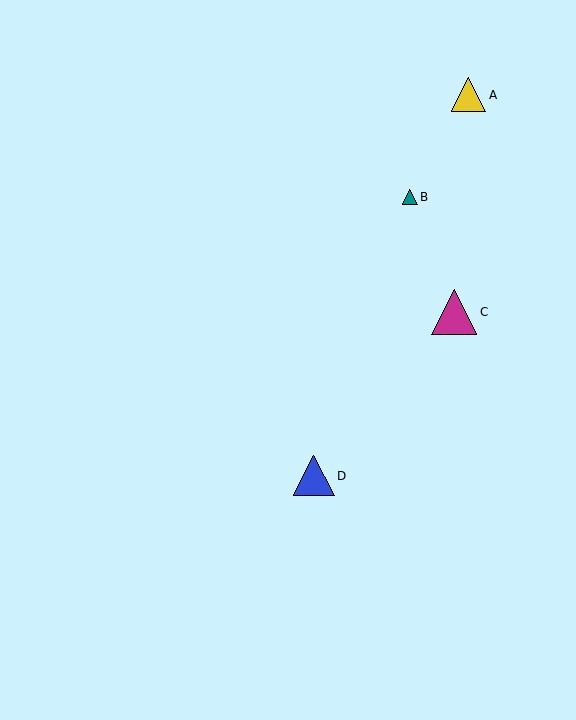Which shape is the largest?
The magenta triangle (labeled C) is the largest.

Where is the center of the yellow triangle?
The center of the yellow triangle is at (469, 95).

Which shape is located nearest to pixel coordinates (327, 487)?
The blue triangle (labeled D) at (314, 476) is nearest to that location.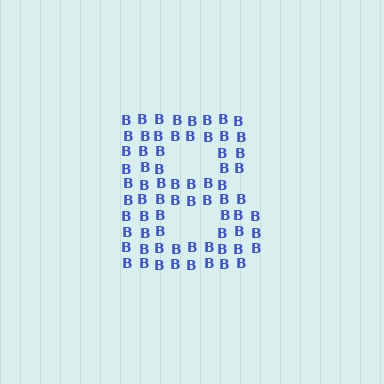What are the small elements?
The small elements are letter B's.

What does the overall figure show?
The overall figure shows the letter B.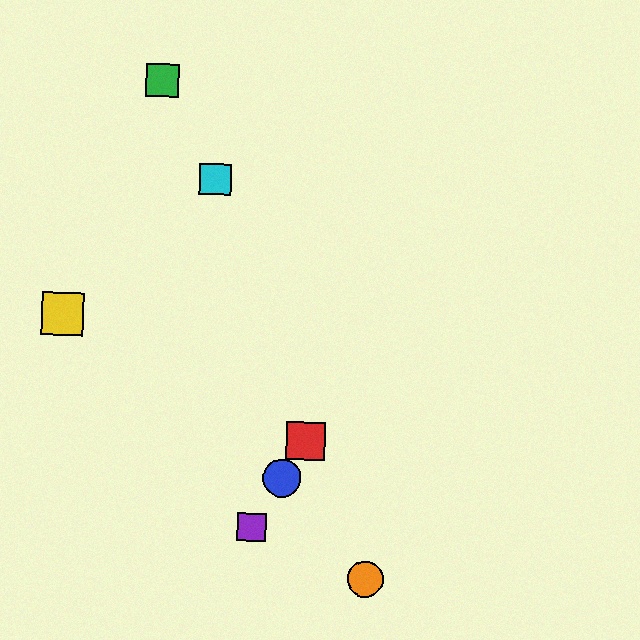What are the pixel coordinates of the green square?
The green square is at (162, 80).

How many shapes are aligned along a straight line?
3 shapes (the red square, the blue circle, the purple square) are aligned along a straight line.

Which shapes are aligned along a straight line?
The red square, the blue circle, the purple square are aligned along a straight line.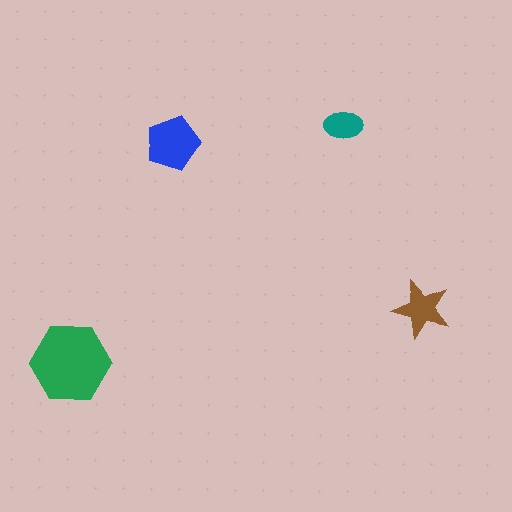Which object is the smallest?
The teal ellipse.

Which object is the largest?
The green hexagon.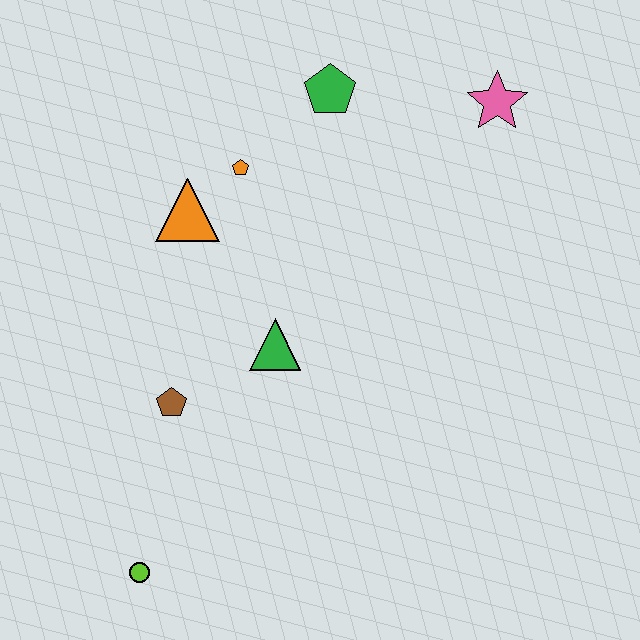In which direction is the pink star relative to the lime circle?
The pink star is above the lime circle.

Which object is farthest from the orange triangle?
The lime circle is farthest from the orange triangle.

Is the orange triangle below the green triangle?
No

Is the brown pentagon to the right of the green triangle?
No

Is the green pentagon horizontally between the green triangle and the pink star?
Yes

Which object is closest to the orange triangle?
The orange pentagon is closest to the orange triangle.